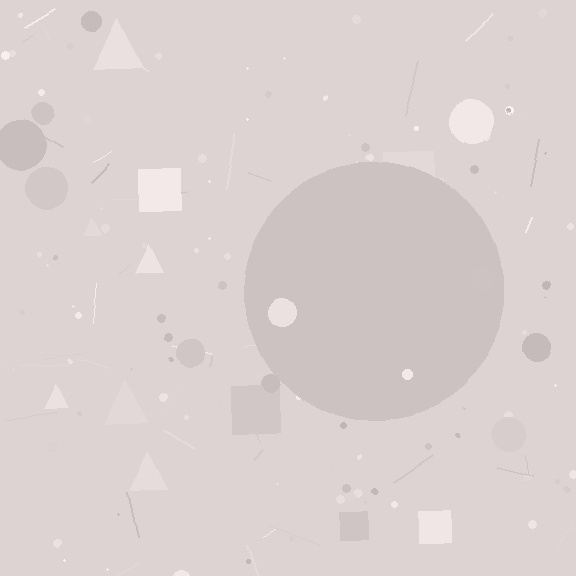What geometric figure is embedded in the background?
A circle is embedded in the background.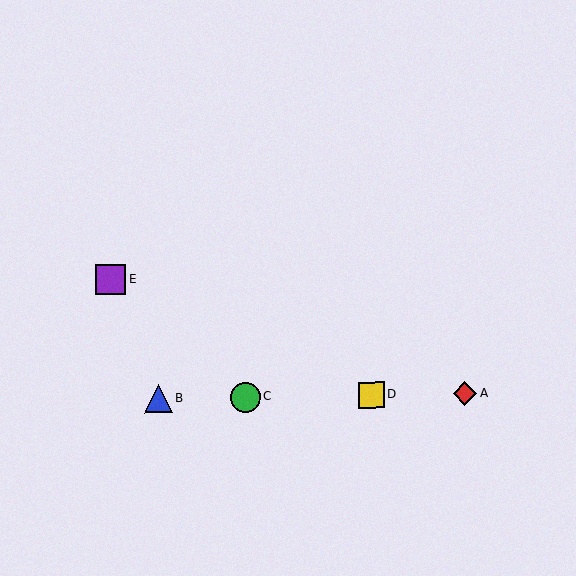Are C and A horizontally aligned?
Yes, both are at y≈397.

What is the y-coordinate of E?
Object E is at y≈279.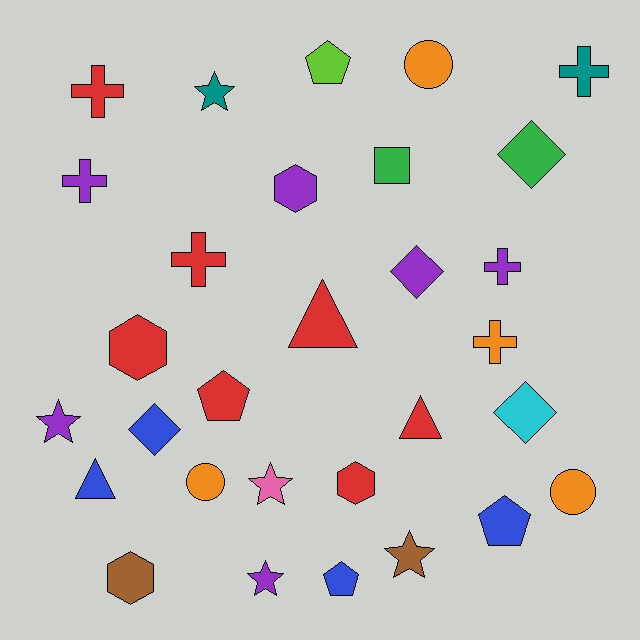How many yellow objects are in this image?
There are no yellow objects.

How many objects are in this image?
There are 30 objects.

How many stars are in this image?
There are 5 stars.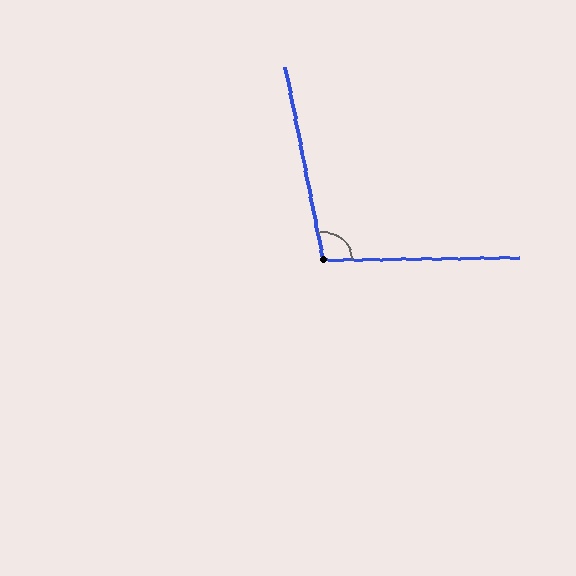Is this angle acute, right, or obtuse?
It is obtuse.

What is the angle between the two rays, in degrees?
Approximately 100 degrees.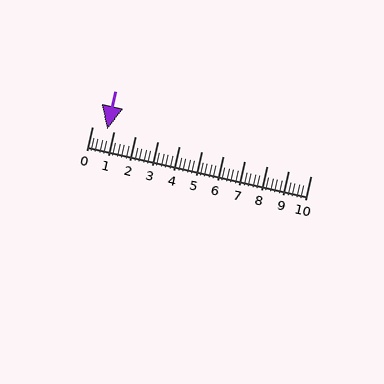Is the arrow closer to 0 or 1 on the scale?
The arrow is closer to 1.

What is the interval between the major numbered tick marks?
The major tick marks are spaced 1 units apart.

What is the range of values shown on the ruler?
The ruler shows values from 0 to 10.